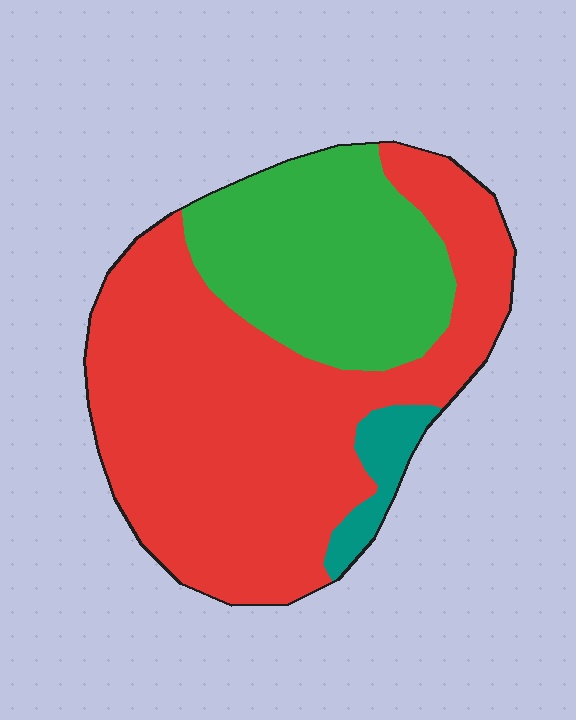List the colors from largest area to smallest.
From largest to smallest: red, green, teal.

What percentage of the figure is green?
Green takes up about one third (1/3) of the figure.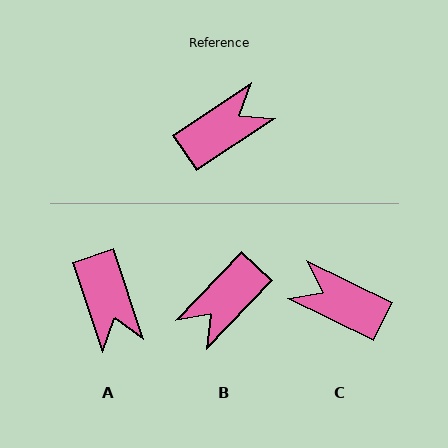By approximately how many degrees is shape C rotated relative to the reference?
Approximately 120 degrees counter-clockwise.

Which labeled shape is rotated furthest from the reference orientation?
B, about 167 degrees away.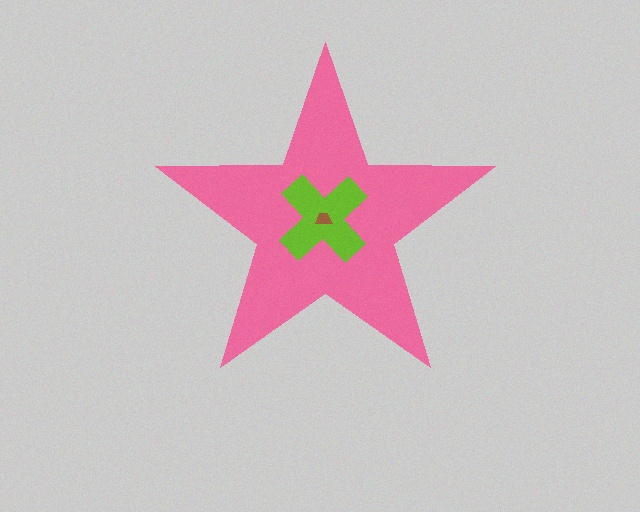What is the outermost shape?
The pink star.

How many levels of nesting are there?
3.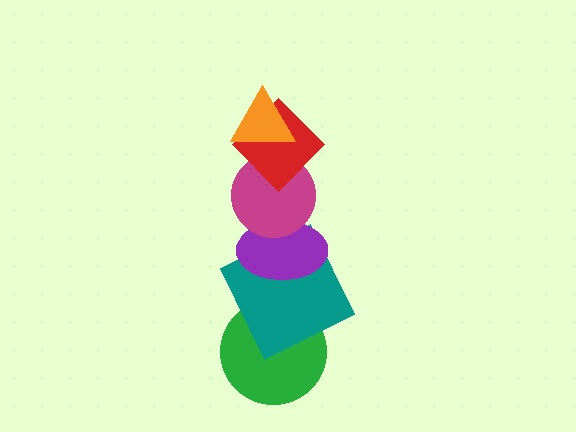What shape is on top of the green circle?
The teal square is on top of the green circle.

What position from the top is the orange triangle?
The orange triangle is 1st from the top.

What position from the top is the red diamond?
The red diamond is 2nd from the top.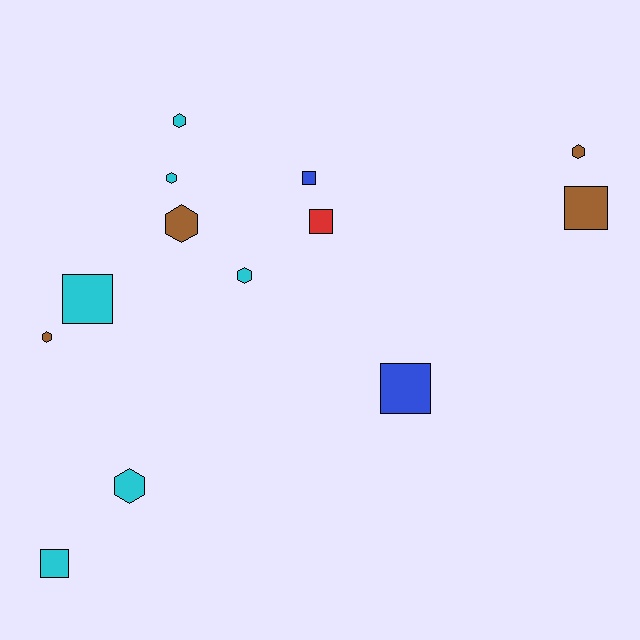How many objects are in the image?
There are 13 objects.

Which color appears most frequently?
Cyan, with 6 objects.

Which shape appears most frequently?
Hexagon, with 7 objects.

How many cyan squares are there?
There are 2 cyan squares.